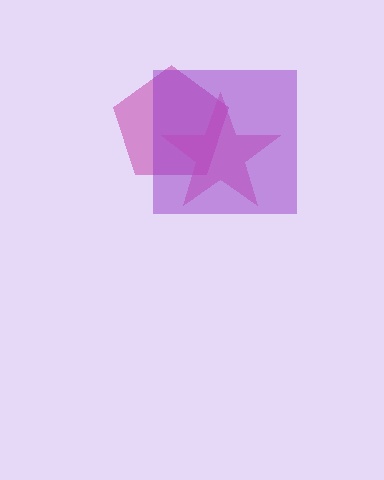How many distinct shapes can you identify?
There are 3 distinct shapes: a magenta pentagon, a pink star, a purple square.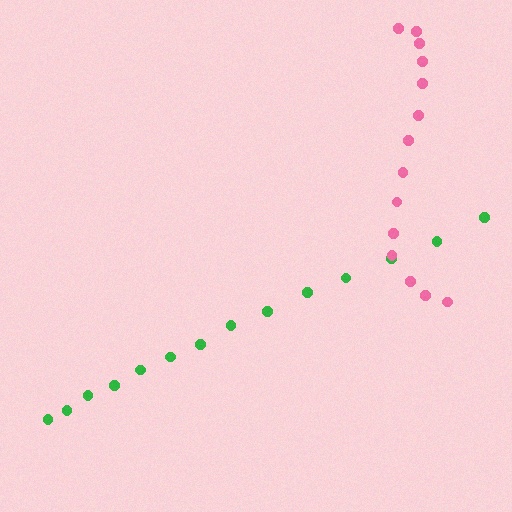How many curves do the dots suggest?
There are 2 distinct paths.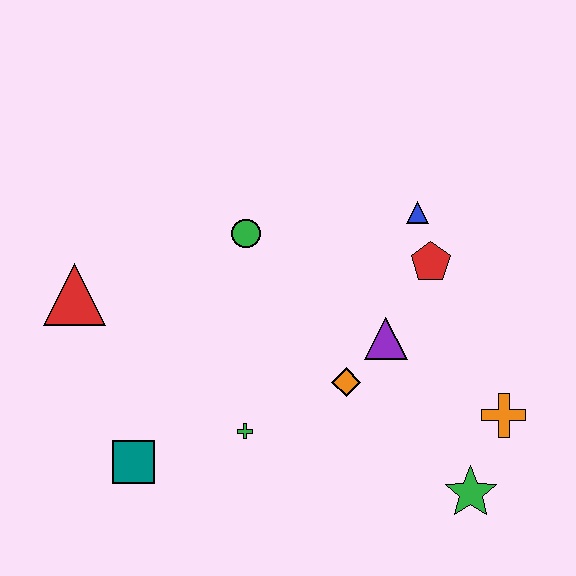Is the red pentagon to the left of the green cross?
No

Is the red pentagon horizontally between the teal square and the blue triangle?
No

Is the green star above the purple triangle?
No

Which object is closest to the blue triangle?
The red pentagon is closest to the blue triangle.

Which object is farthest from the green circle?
The green star is farthest from the green circle.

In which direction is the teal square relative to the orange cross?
The teal square is to the left of the orange cross.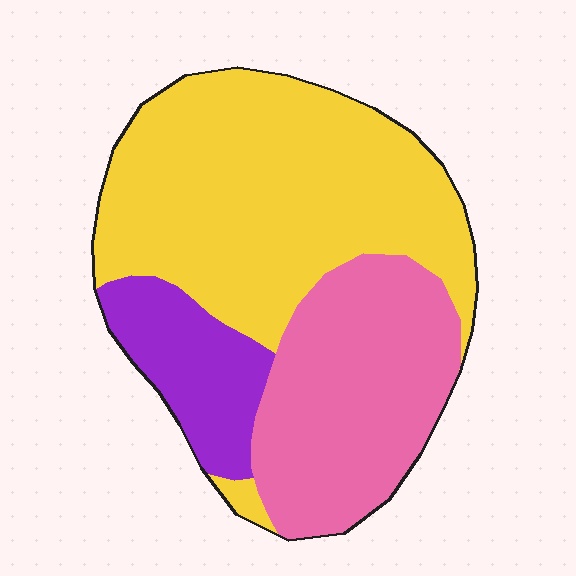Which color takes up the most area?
Yellow, at roughly 55%.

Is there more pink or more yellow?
Yellow.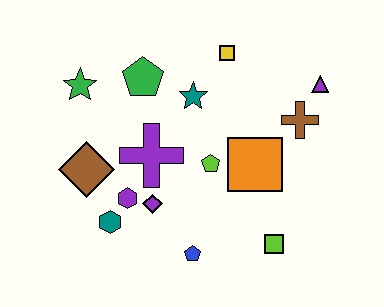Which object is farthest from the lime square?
The green star is farthest from the lime square.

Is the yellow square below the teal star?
No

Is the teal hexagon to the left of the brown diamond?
No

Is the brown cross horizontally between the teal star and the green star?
No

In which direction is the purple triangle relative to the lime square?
The purple triangle is above the lime square.